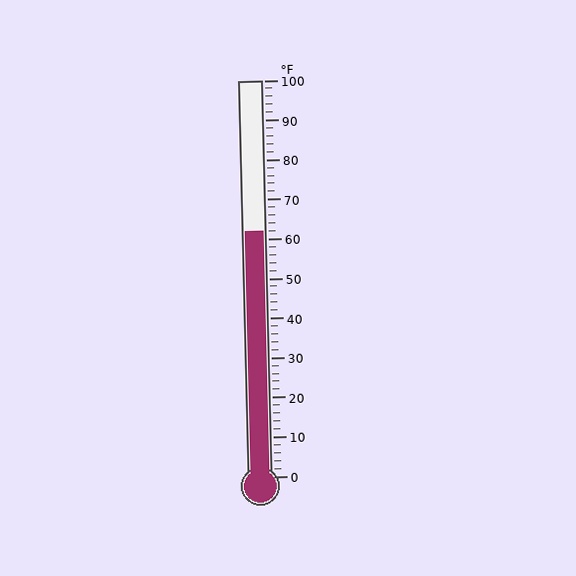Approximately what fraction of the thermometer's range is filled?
The thermometer is filled to approximately 60% of its range.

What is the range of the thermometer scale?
The thermometer scale ranges from 0°F to 100°F.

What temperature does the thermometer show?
The thermometer shows approximately 62°F.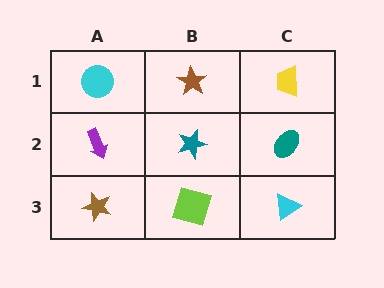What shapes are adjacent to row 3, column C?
A teal ellipse (row 2, column C), a lime square (row 3, column B).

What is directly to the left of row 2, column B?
A purple arrow.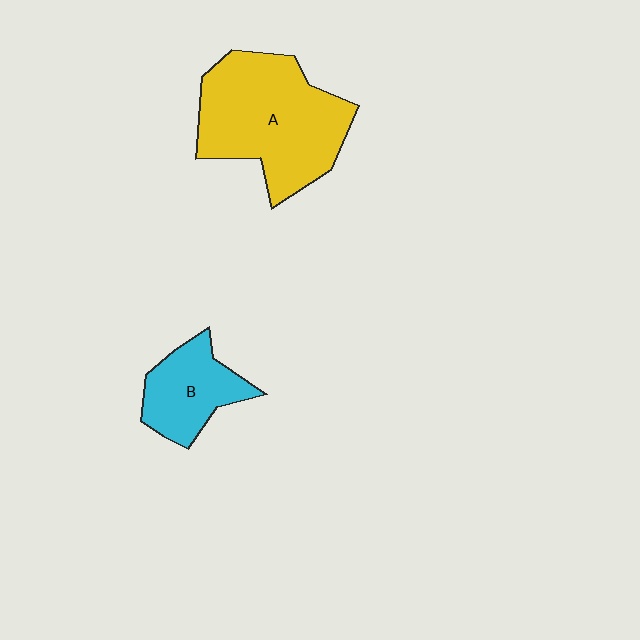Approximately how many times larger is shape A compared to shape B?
Approximately 2.2 times.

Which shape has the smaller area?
Shape B (cyan).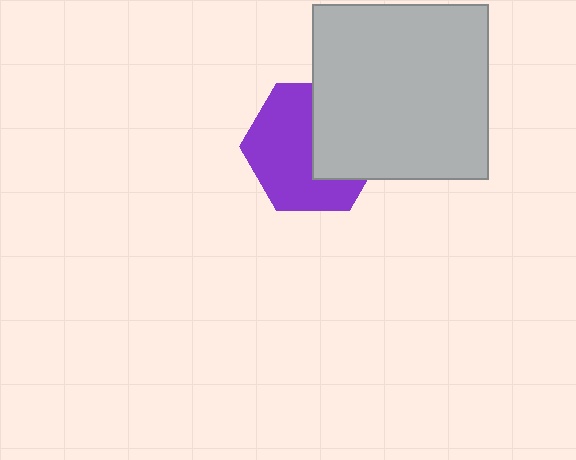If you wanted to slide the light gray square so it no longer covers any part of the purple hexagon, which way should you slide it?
Slide it right — that is the most direct way to separate the two shapes.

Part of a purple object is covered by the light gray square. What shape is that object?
It is a hexagon.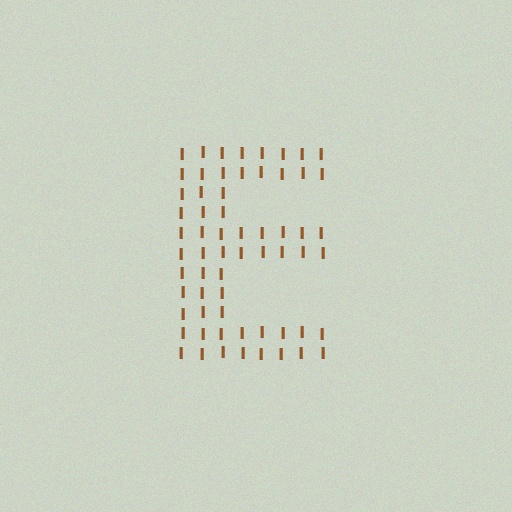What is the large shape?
The large shape is the letter E.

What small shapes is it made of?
It is made of small letter I's.